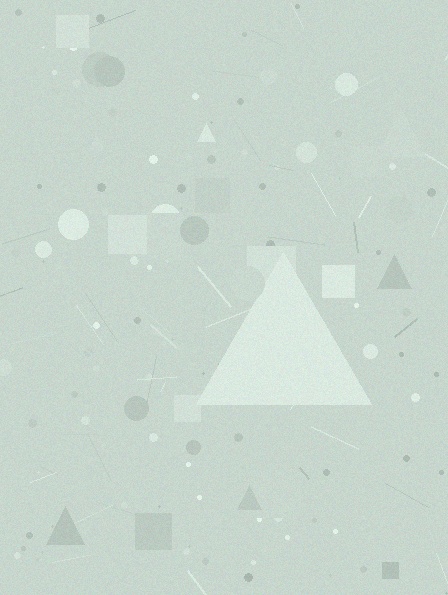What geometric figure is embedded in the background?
A triangle is embedded in the background.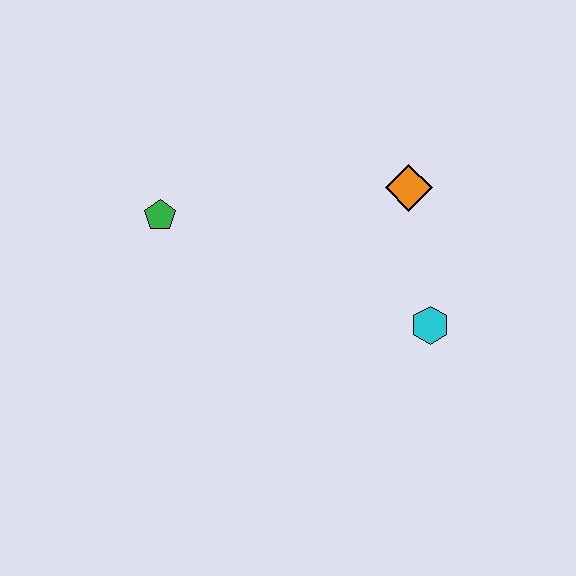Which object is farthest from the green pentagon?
The cyan hexagon is farthest from the green pentagon.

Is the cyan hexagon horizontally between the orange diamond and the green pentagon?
No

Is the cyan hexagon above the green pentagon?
No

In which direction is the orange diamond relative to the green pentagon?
The orange diamond is to the right of the green pentagon.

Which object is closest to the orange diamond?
The cyan hexagon is closest to the orange diamond.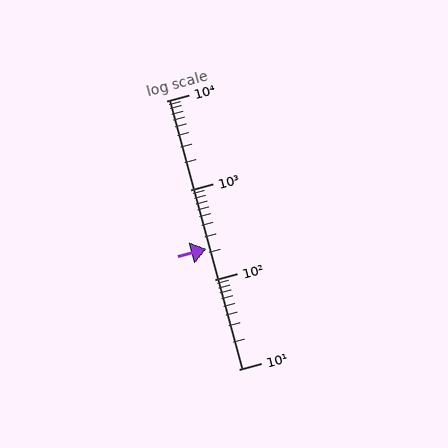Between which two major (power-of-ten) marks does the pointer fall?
The pointer is between 100 and 1000.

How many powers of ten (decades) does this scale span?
The scale spans 3 decades, from 10 to 10000.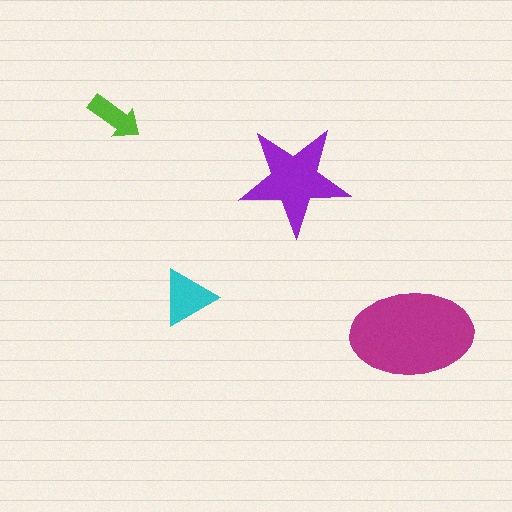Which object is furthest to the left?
The lime arrow is leftmost.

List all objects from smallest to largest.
The lime arrow, the cyan triangle, the purple star, the magenta ellipse.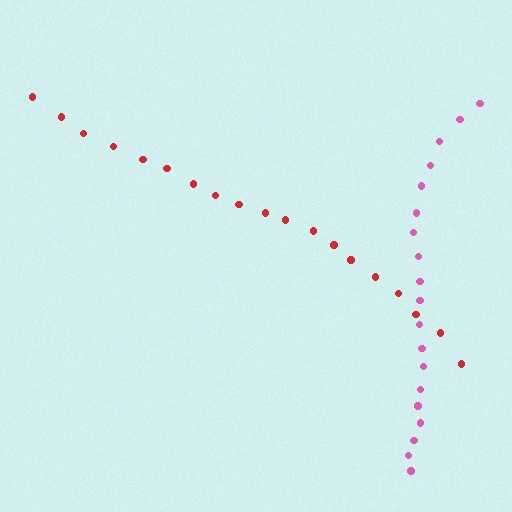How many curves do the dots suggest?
There are 2 distinct paths.